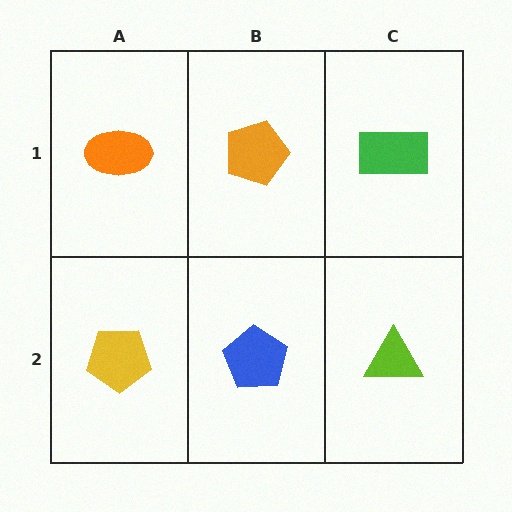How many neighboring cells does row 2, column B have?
3.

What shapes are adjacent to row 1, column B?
A blue pentagon (row 2, column B), an orange ellipse (row 1, column A), a green rectangle (row 1, column C).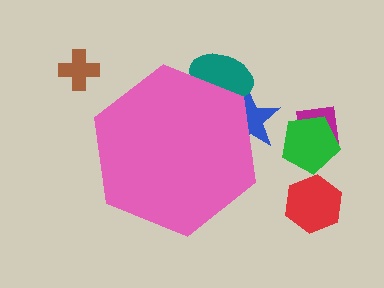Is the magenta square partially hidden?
No, the magenta square is fully visible.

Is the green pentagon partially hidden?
No, the green pentagon is fully visible.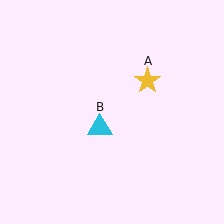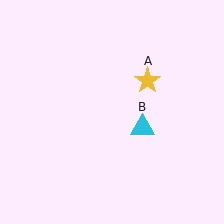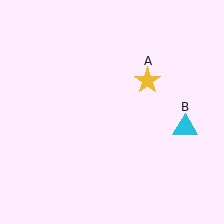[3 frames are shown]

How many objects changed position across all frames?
1 object changed position: cyan triangle (object B).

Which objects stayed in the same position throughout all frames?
Yellow star (object A) remained stationary.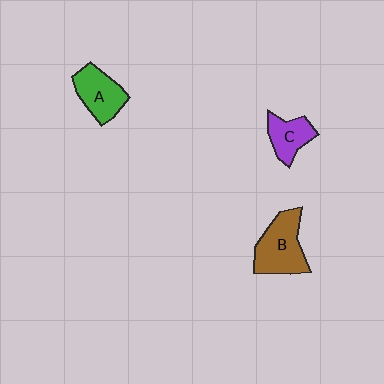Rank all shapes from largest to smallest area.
From largest to smallest: B (brown), A (green), C (purple).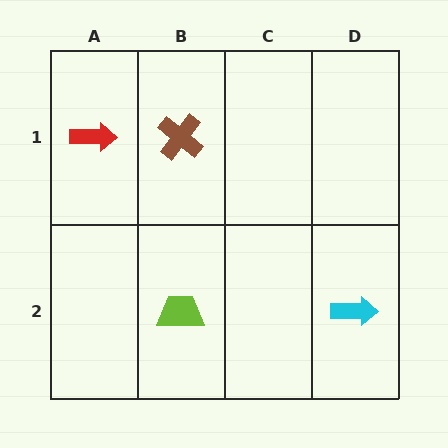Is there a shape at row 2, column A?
No, that cell is empty.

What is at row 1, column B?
A brown cross.